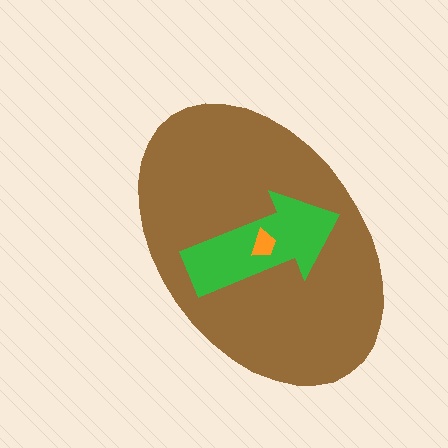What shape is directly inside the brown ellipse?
The green arrow.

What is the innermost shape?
The orange trapezoid.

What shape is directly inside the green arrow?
The orange trapezoid.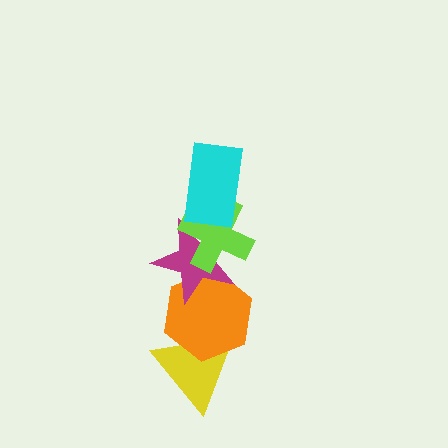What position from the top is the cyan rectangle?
The cyan rectangle is 1st from the top.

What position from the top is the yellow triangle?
The yellow triangle is 5th from the top.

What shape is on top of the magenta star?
The lime cross is on top of the magenta star.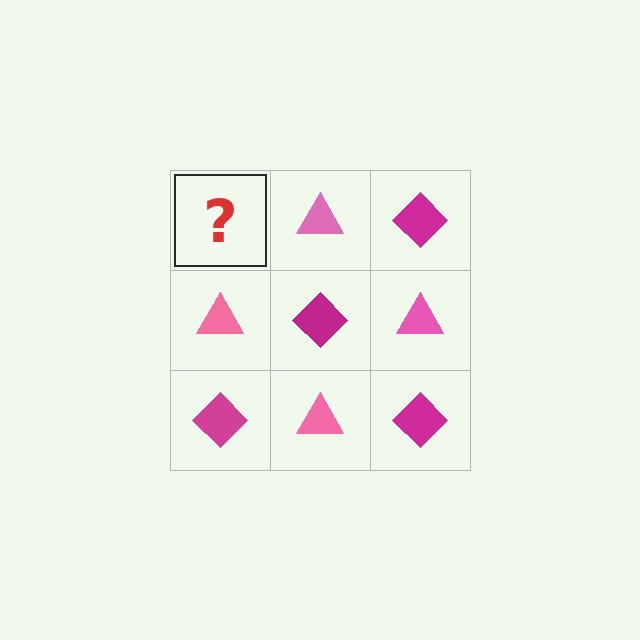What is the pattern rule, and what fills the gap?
The rule is that it alternates magenta diamond and pink triangle in a checkerboard pattern. The gap should be filled with a magenta diamond.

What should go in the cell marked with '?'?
The missing cell should contain a magenta diamond.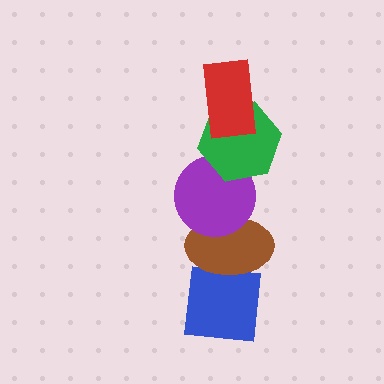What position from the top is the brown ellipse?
The brown ellipse is 4th from the top.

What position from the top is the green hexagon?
The green hexagon is 2nd from the top.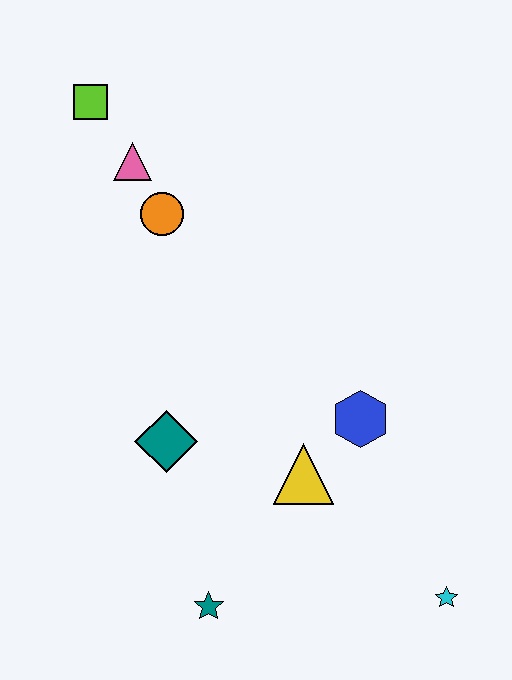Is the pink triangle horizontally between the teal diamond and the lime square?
Yes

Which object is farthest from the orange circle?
The cyan star is farthest from the orange circle.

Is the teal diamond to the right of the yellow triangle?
No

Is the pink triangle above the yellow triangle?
Yes